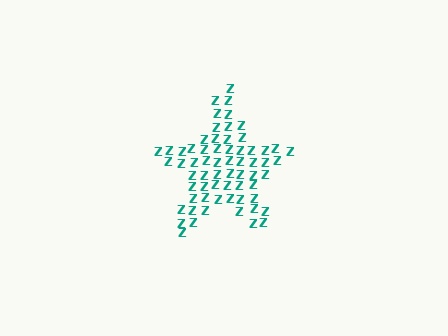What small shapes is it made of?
It is made of small letter Z's.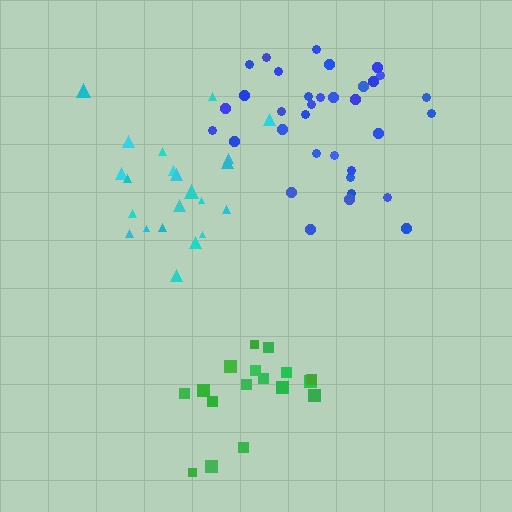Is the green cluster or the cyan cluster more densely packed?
Green.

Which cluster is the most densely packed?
Blue.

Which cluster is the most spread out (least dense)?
Cyan.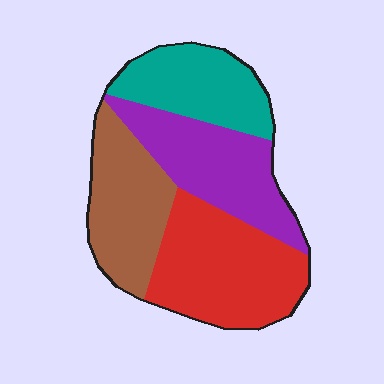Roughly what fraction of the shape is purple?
Purple covers 25% of the shape.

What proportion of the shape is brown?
Brown covers roughly 25% of the shape.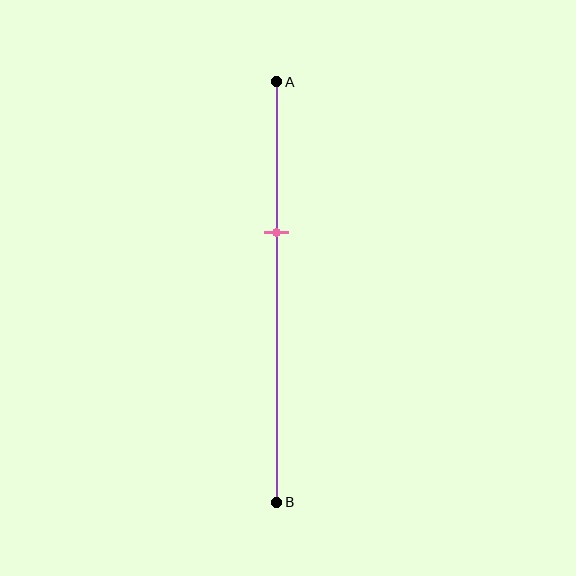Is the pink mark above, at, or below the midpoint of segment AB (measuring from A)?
The pink mark is above the midpoint of segment AB.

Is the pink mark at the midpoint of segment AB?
No, the mark is at about 35% from A, not at the 50% midpoint.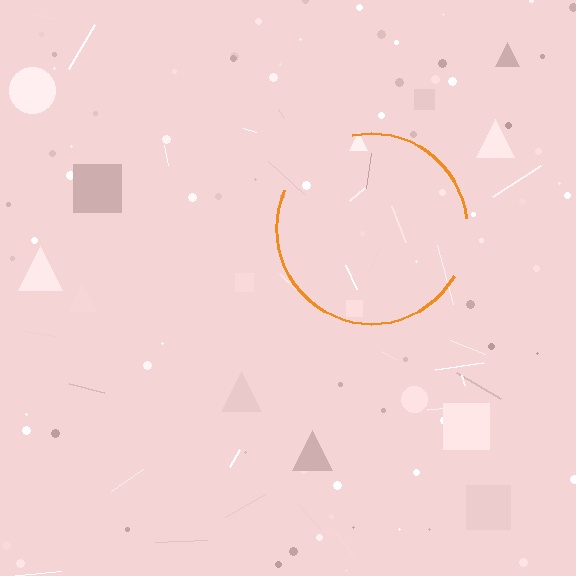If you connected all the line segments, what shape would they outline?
They would outline a circle.